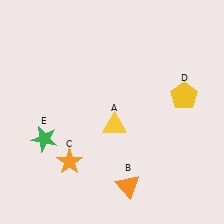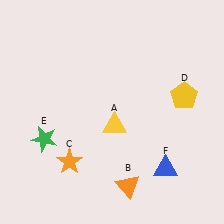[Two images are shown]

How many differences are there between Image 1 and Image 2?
There is 1 difference between the two images.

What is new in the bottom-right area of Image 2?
A blue triangle (F) was added in the bottom-right area of Image 2.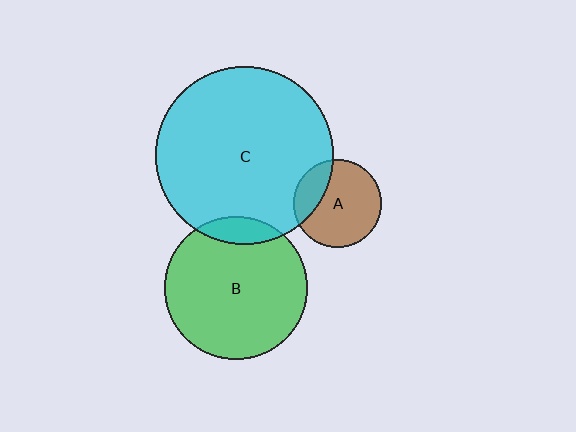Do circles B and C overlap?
Yes.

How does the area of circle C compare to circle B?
Approximately 1.5 times.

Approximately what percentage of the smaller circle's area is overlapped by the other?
Approximately 10%.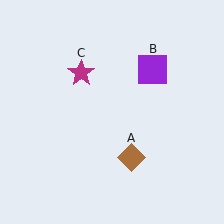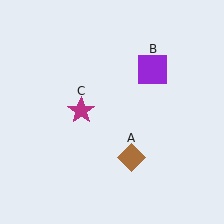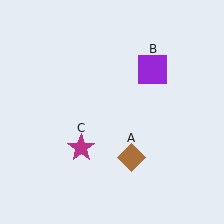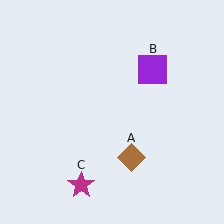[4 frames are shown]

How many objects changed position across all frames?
1 object changed position: magenta star (object C).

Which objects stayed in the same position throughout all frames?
Brown diamond (object A) and purple square (object B) remained stationary.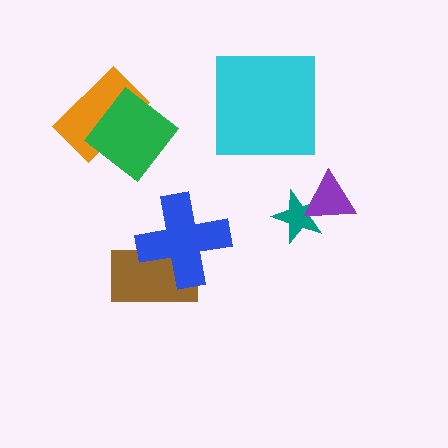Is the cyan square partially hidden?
No, no other shape covers it.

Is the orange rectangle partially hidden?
Yes, it is partially covered by another shape.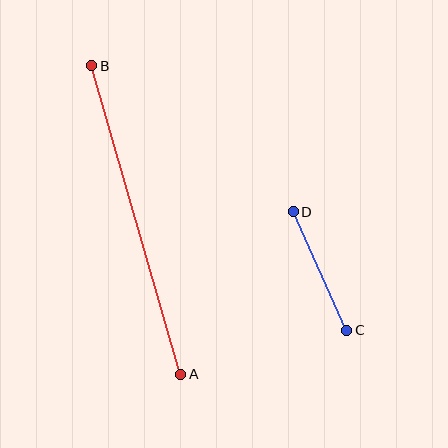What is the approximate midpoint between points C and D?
The midpoint is at approximately (320, 271) pixels.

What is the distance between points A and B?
The distance is approximately 321 pixels.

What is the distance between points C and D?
The distance is approximately 130 pixels.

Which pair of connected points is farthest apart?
Points A and B are farthest apart.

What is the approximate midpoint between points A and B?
The midpoint is at approximately (136, 220) pixels.